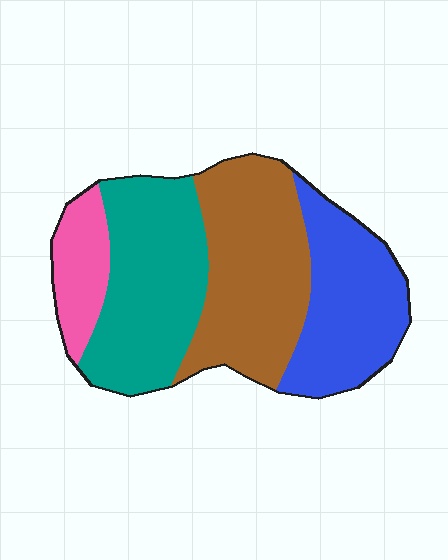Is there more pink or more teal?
Teal.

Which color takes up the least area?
Pink, at roughly 10%.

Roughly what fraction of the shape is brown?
Brown covers about 35% of the shape.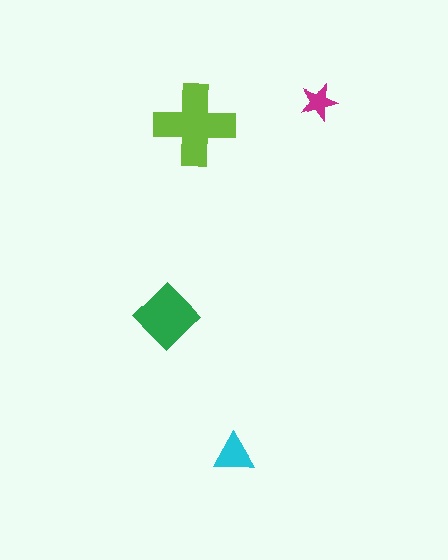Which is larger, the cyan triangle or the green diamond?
The green diamond.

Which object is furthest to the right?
The magenta star is rightmost.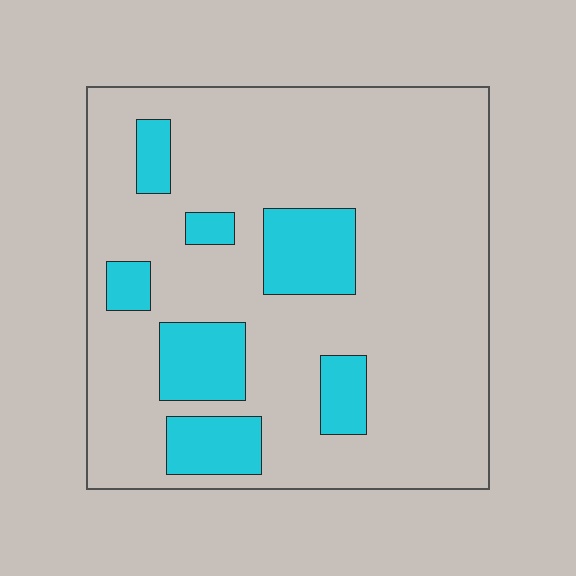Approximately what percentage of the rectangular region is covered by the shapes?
Approximately 20%.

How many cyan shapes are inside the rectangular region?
7.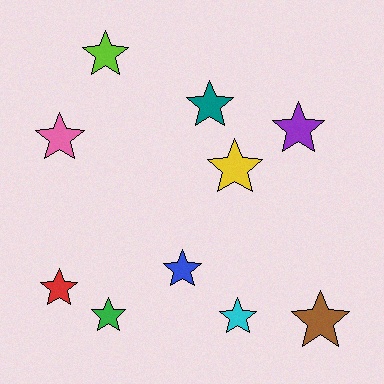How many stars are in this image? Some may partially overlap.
There are 10 stars.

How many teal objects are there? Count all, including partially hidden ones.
There is 1 teal object.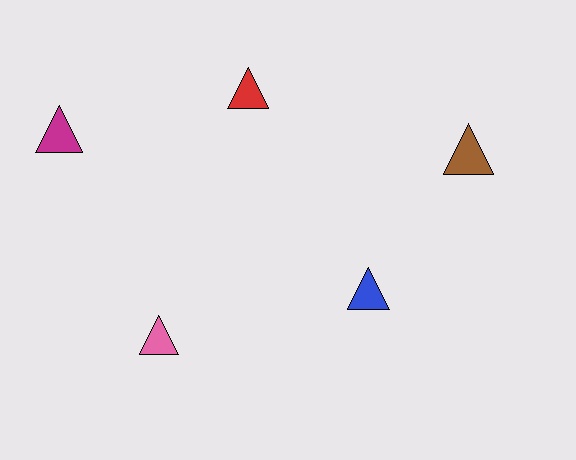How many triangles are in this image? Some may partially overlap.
There are 5 triangles.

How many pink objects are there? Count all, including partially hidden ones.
There is 1 pink object.